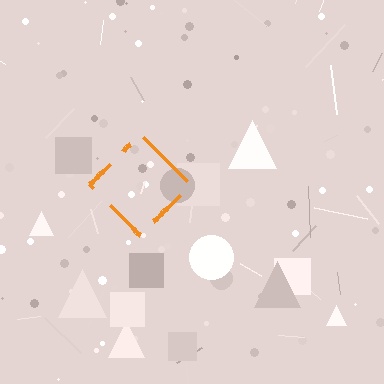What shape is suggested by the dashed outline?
The dashed outline suggests a diamond.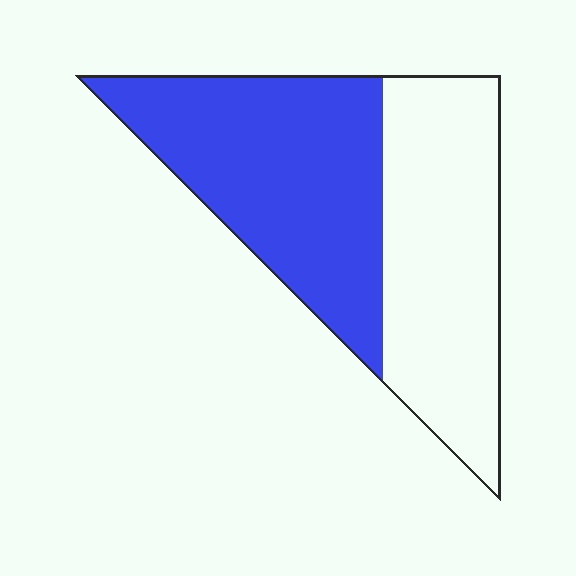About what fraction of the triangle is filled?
About one half (1/2).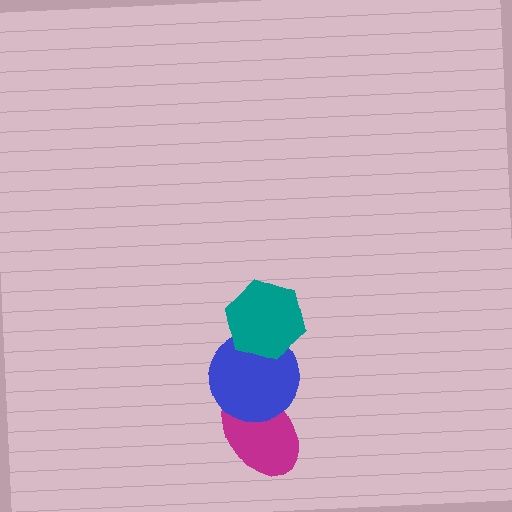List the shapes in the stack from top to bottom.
From top to bottom: the teal hexagon, the blue circle, the magenta ellipse.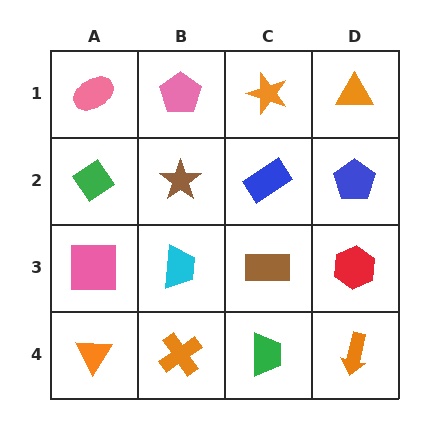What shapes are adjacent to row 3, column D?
A blue pentagon (row 2, column D), an orange arrow (row 4, column D), a brown rectangle (row 3, column C).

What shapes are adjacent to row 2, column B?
A pink pentagon (row 1, column B), a cyan trapezoid (row 3, column B), a green diamond (row 2, column A), a blue rectangle (row 2, column C).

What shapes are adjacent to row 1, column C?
A blue rectangle (row 2, column C), a pink pentagon (row 1, column B), an orange triangle (row 1, column D).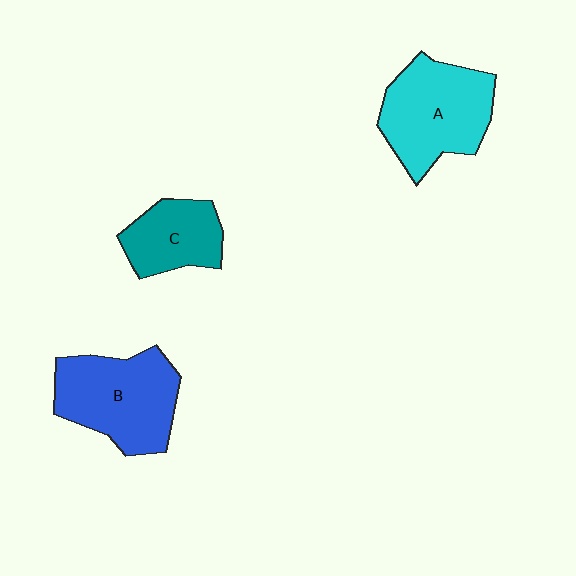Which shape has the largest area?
Shape B (blue).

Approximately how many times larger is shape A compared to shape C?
Approximately 1.6 times.